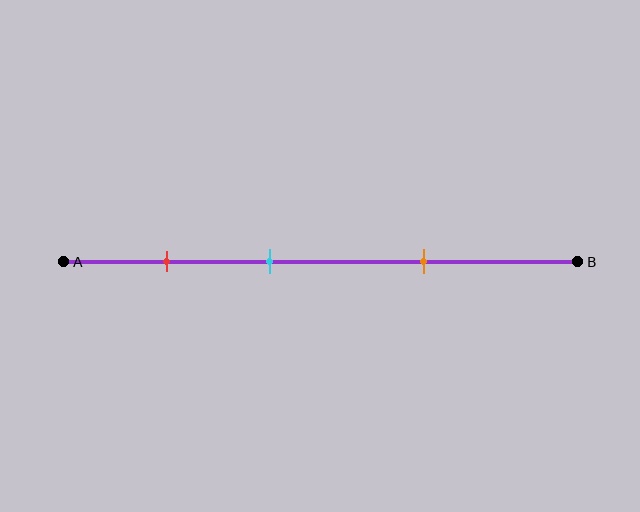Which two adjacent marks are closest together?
The red and cyan marks are the closest adjacent pair.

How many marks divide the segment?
There are 3 marks dividing the segment.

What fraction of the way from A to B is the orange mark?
The orange mark is approximately 70% (0.7) of the way from A to B.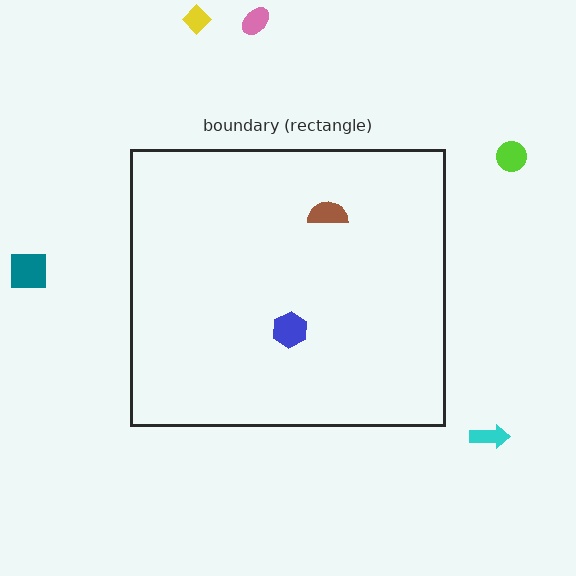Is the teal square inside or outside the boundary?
Outside.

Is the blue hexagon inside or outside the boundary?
Inside.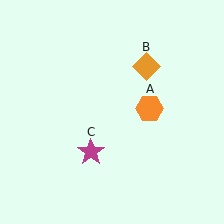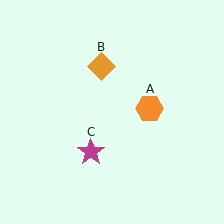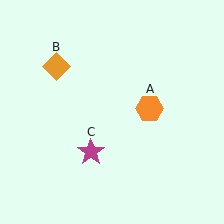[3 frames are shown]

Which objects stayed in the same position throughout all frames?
Orange hexagon (object A) and magenta star (object C) remained stationary.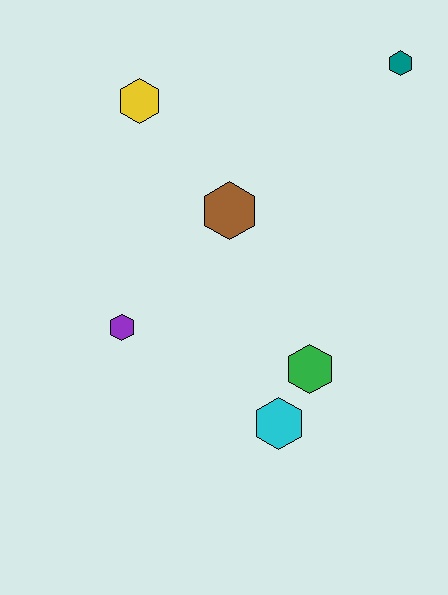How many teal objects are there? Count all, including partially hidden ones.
There is 1 teal object.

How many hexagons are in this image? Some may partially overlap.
There are 6 hexagons.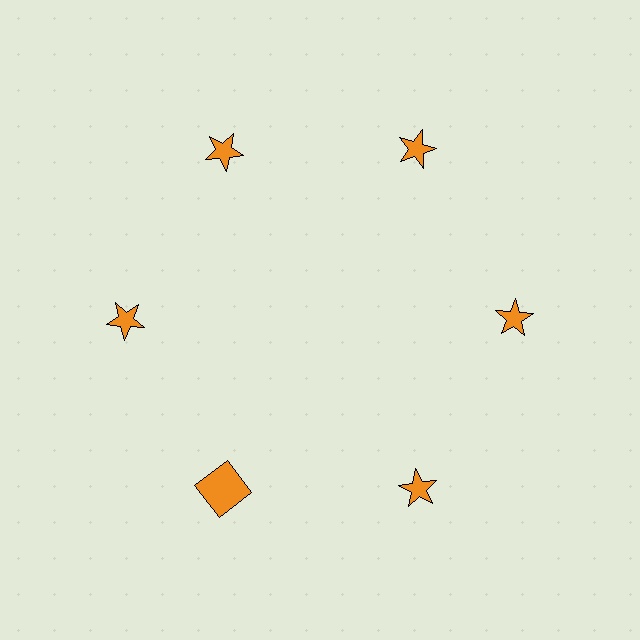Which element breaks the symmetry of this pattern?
The orange square at roughly the 7 o'clock position breaks the symmetry. All other shapes are orange stars.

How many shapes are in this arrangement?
There are 6 shapes arranged in a ring pattern.